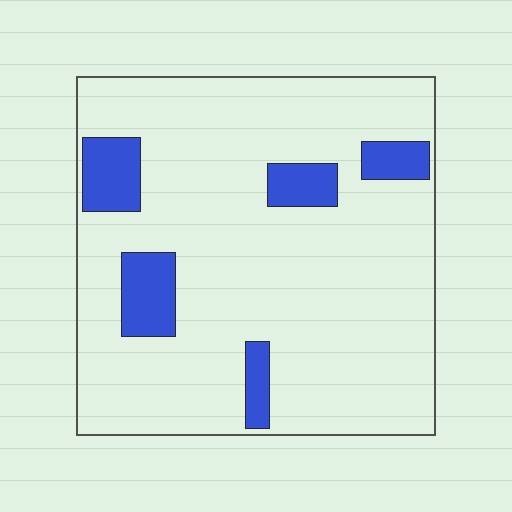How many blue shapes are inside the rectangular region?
5.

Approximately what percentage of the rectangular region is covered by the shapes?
Approximately 15%.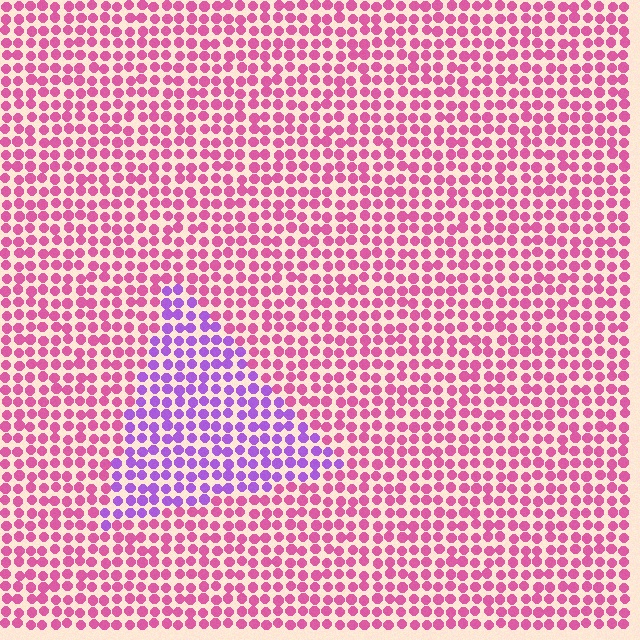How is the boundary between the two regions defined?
The boundary is defined purely by a slight shift in hue (about 49 degrees). Spacing, size, and orientation are identical on both sides.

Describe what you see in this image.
The image is filled with small pink elements in a uniform arrangement. A triangle-shaped region is visible where the elements are tinted to a slightly different hue, forming a subtle color boundary.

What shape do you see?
I see a triangle.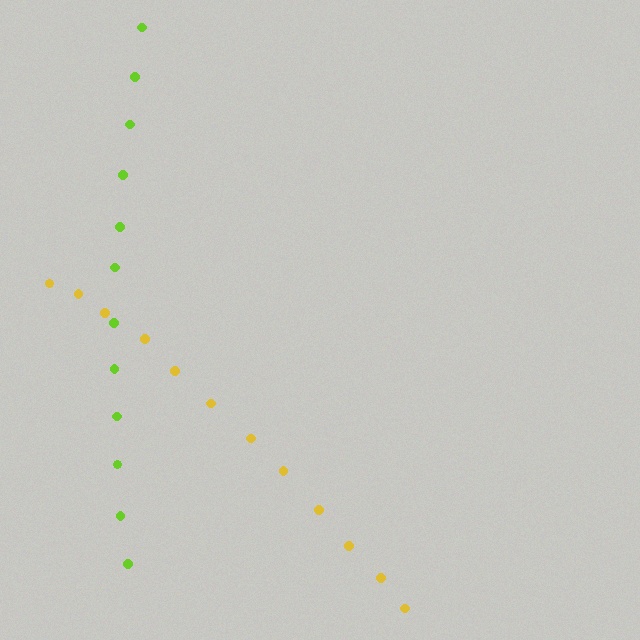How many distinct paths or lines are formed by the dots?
There are 2 distinct paths.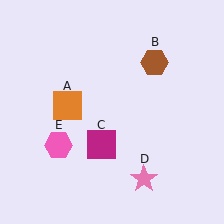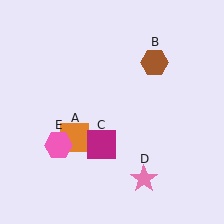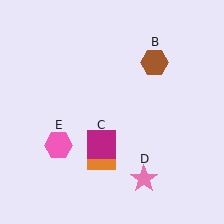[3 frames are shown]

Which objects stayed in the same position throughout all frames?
Brown hexagon (object B) and magenta square (object C) and pink star (object D) and pink hexagon (object E) remained stationary.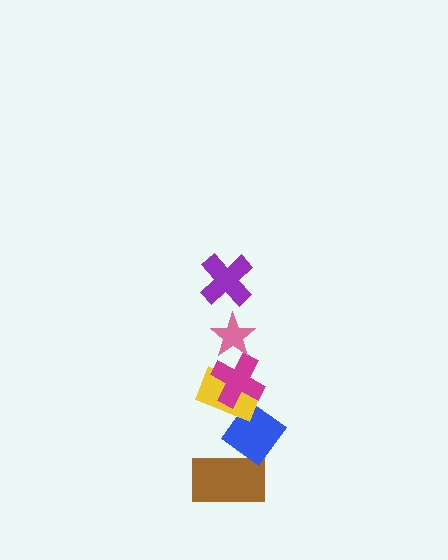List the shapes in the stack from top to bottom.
From top to bottom: the purple cross, the pink star, the magenta cross, the yellow rectangle, the blue diamond, the brown rectangle.